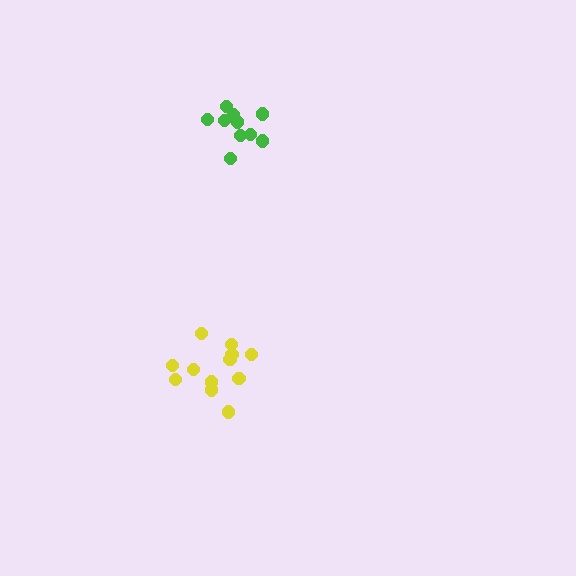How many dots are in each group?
Group 1: 12 dots, Group 2: 10 dots (22 total).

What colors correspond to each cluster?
The clusters are colored: yellow, green.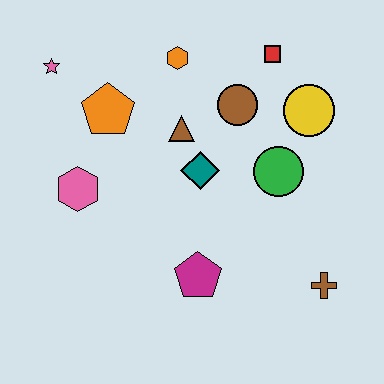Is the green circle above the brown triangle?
No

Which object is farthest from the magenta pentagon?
The pink star is farthest from the magenta pentagon.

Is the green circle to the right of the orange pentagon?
Yes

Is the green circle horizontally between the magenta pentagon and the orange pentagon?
No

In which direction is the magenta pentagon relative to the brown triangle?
The magenta pentagon is below the brown triangle.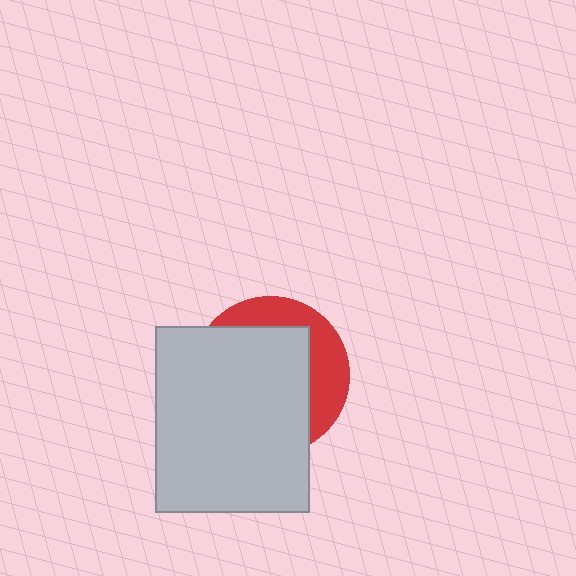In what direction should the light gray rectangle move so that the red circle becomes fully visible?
The light gray rectangle should move toward the lower-left. That is the shortest direction to clear the overlap and leave the red circle fully visible.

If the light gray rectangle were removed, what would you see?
You would see the complete red circle.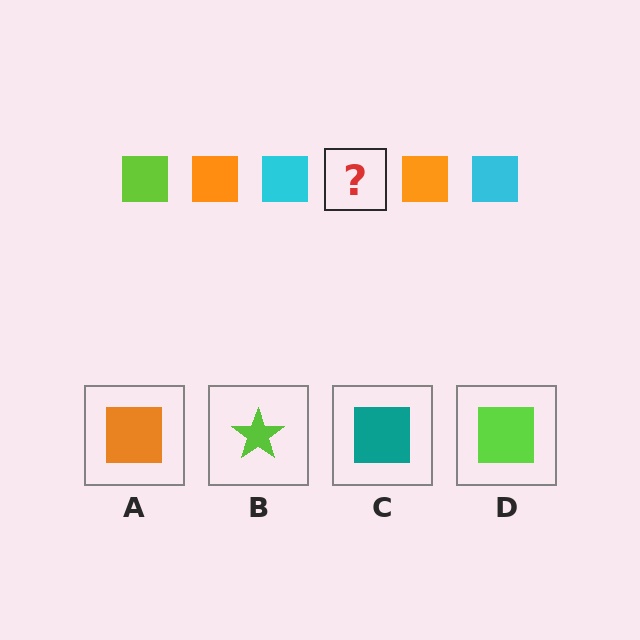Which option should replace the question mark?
Option D.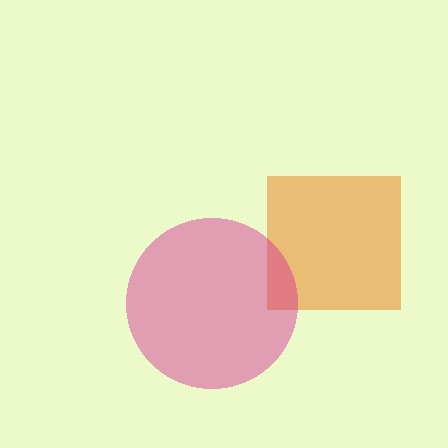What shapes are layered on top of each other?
The layered shapes are: an orange square, a magenta circle.